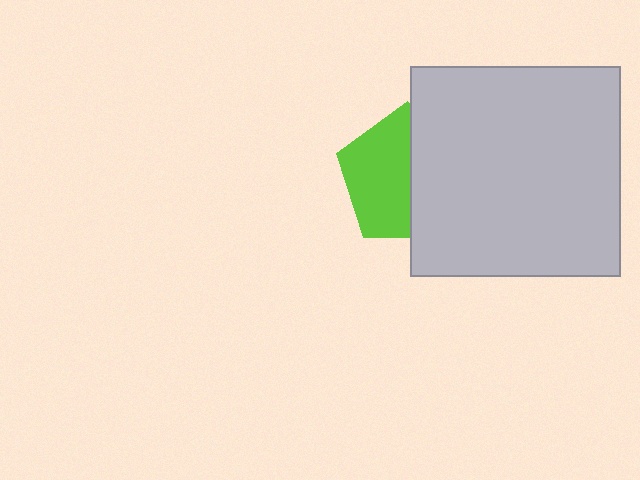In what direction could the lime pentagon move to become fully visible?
The lime pentagon could move left. That would shift it out from behind the light gray square entirely.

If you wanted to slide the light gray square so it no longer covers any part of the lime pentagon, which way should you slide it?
Slide it right — that is the most direct way to separate the two shapes.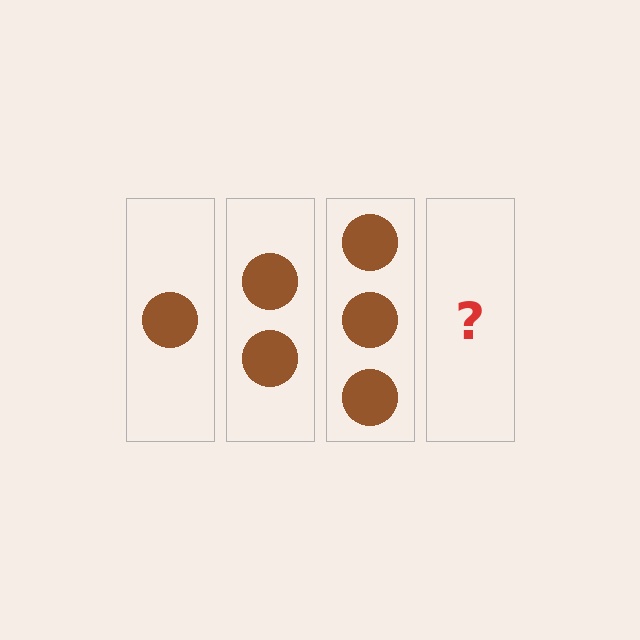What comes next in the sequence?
The next element should be 4 circles.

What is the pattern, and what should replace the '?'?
The pattern is that each step adds one more circle. The '?' should be 4 circles.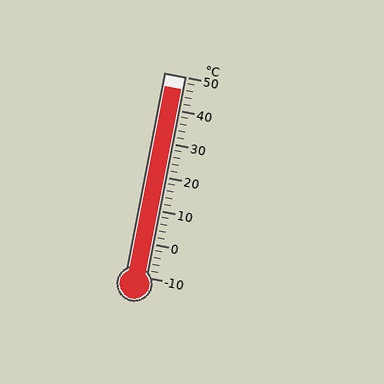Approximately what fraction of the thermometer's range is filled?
The thermometer is filled to approximately 95% of its range.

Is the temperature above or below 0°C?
The temperature is above 0°C.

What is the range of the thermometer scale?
The thermometer scale ranges from -10°C to 50°C.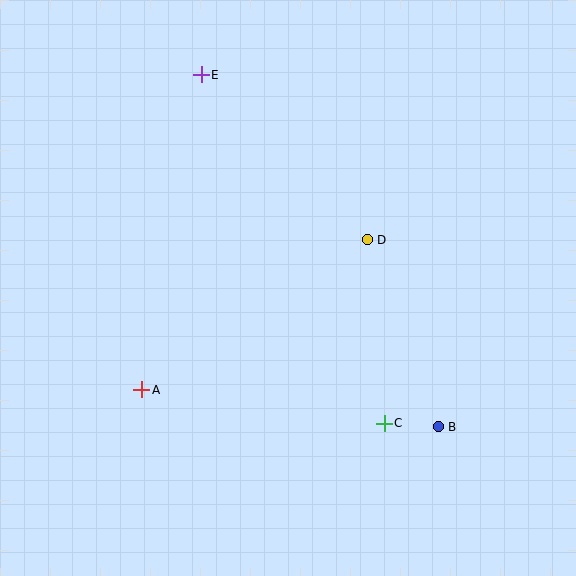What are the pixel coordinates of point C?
Point C is at (384, 423).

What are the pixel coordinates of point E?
Point E is at (201, 75).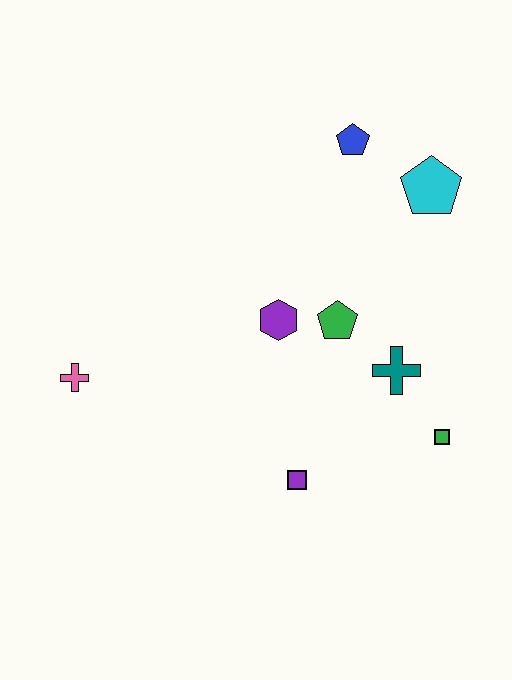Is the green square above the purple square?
Yes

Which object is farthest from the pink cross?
The cyan pentagon is farthest from the pink cross.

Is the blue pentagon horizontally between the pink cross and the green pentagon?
No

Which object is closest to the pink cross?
The purple hexagon is closest to the pink cross.